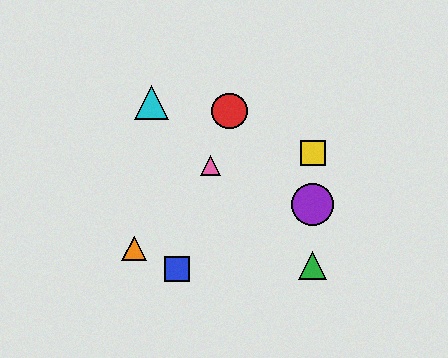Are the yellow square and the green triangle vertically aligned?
Yes, both are at x≈313.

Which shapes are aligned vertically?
The green triangle, the yellow square, the purple circle are aligned vertically.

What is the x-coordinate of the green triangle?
The green triangle is at x≈313.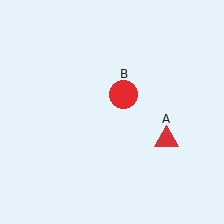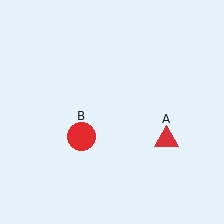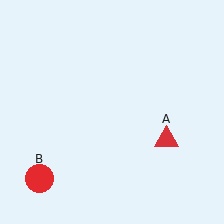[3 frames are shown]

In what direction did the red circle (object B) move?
The red circle (object B) moved down and to the left.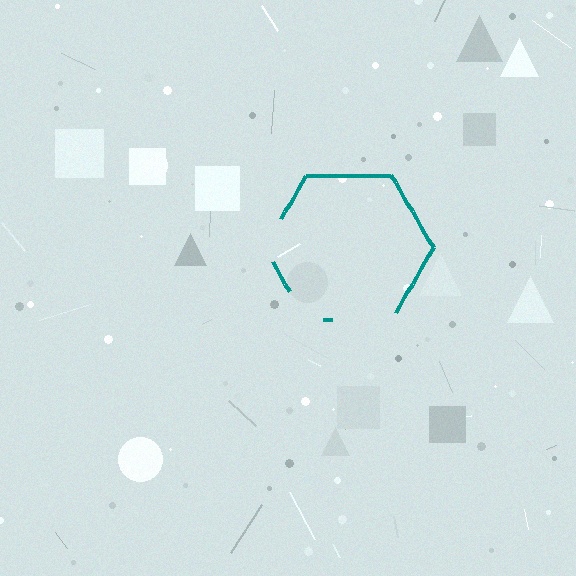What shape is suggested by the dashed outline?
The dashed outline suggests a hexagon.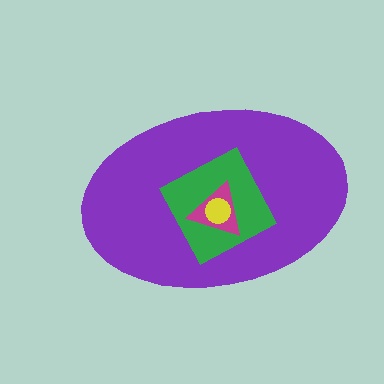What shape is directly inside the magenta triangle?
The yellow circle.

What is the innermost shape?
The yellow circle.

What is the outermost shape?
The purple ellipse.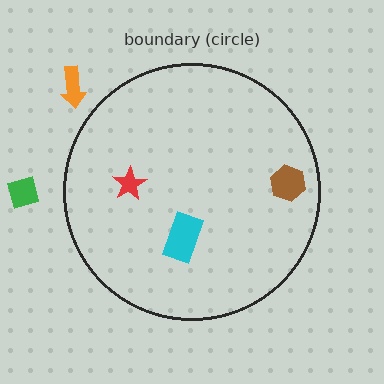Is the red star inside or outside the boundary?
Inside.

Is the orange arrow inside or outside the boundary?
Outside.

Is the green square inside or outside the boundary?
Outside.